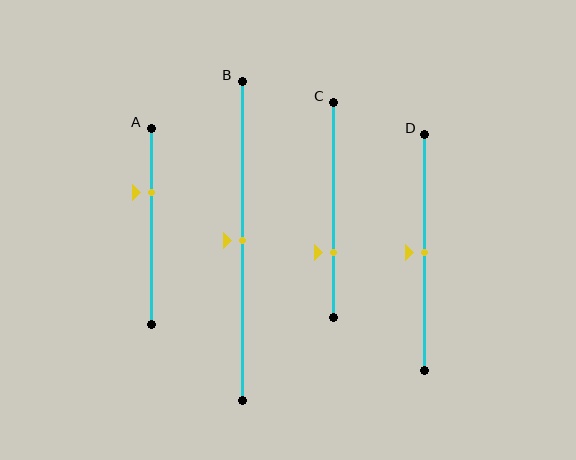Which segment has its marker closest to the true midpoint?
Segment B has its marker closest to the true midpoint.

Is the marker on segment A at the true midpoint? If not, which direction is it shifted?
No, the marker on segment A is shifted upward by about 18% of the segment length.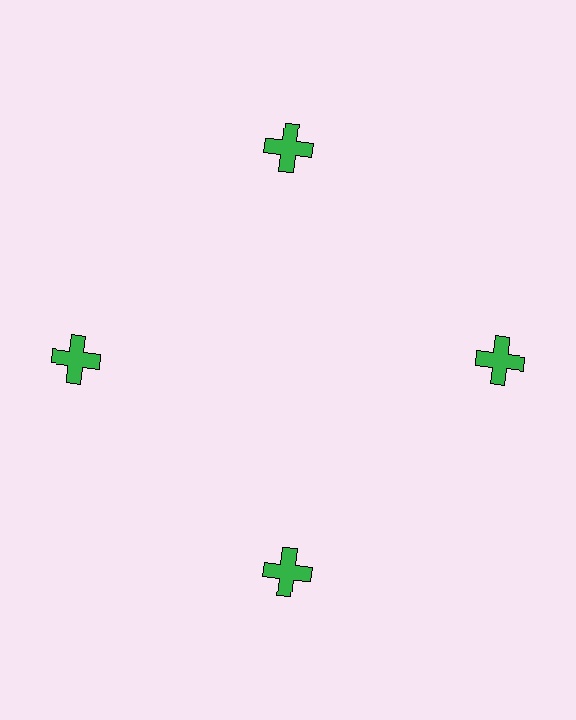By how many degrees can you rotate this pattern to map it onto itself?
The pattern maps onto itself every 90 degrees of rotation.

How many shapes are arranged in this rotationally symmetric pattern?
There are 4 shapes, arranged in 4 groups of 1.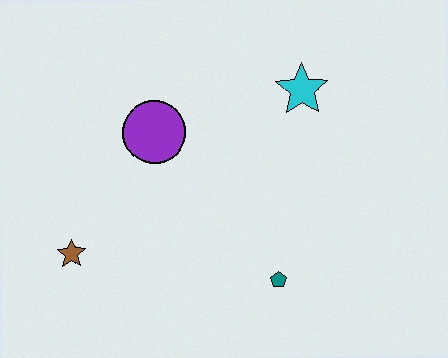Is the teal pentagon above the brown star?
No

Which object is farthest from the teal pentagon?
The brown star is farthest from the teal pentagon.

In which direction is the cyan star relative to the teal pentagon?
The cyan star is above the teal pentagon.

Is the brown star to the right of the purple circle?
No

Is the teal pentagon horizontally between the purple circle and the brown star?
No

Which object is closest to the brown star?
The purple circle is closest to the brown star.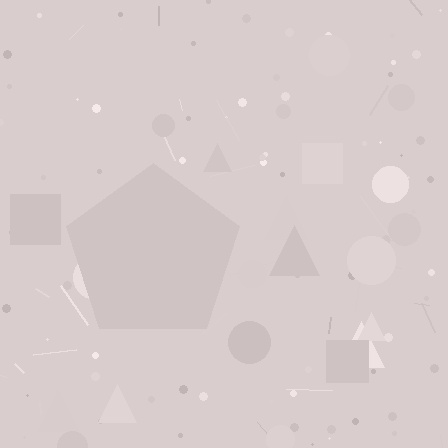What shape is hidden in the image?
A pentagon is hidden in the image.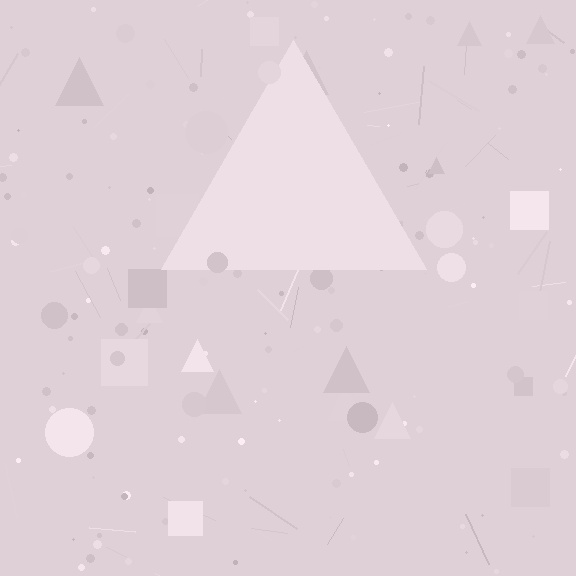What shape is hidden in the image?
A triangle is hidden in the image.